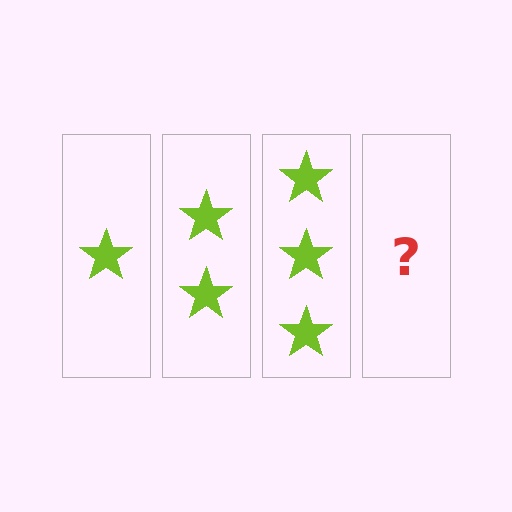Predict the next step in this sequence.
The next step is 4 stars.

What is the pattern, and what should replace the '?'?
The pattern is that each step adds one more star. The '?' should be 4 stars.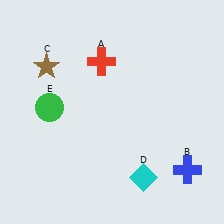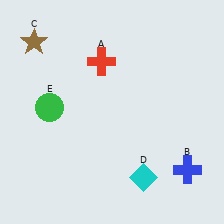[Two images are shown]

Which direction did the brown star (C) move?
The brown star (C) moved up.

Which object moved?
The brown star (C) moved up.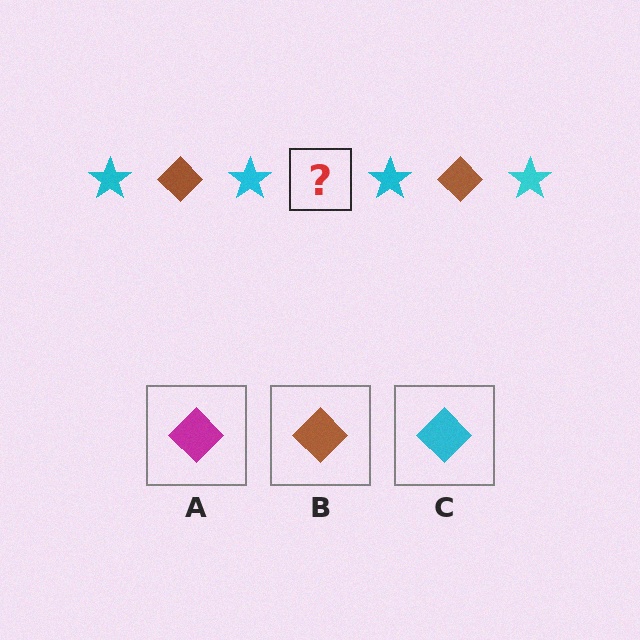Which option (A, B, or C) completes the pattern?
B.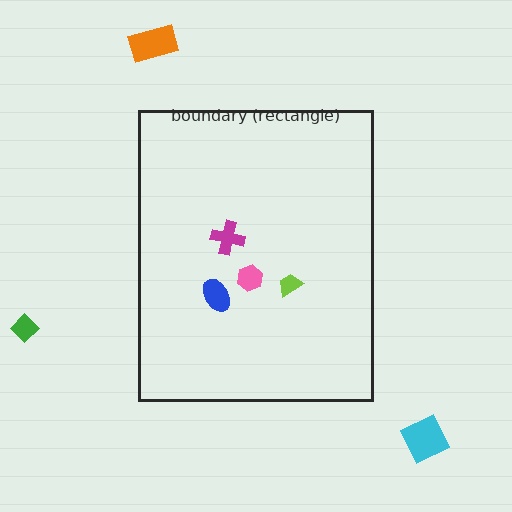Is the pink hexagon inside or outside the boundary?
Inside.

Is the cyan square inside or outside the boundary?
Outside.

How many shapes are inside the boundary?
4 inside, 3 outside.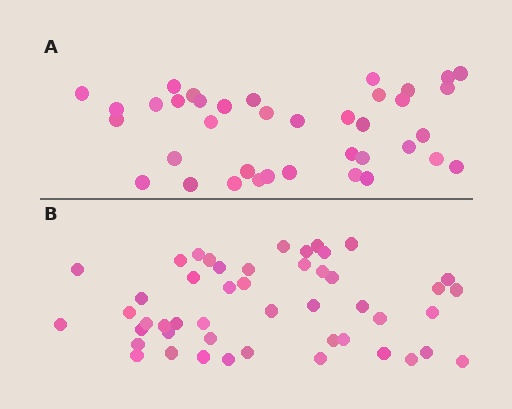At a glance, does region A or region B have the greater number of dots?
Region B (the bottom region) has more dots.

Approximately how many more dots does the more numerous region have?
Region B has roughly 10 or so more dots than region A.